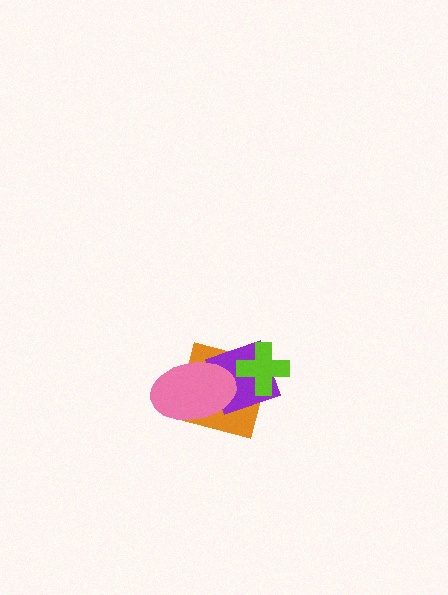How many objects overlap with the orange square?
3 objects overlap with the orange square.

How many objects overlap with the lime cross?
2 objects overlap with the lime cross.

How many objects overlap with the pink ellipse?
2 objects overlap with the pink ellipse.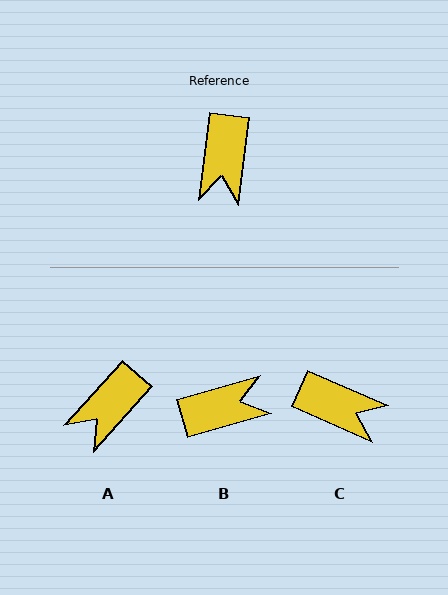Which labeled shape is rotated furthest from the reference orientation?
B, about 113 degrees away.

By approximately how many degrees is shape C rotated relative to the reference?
Approximately 73 degrees counter-clockwise.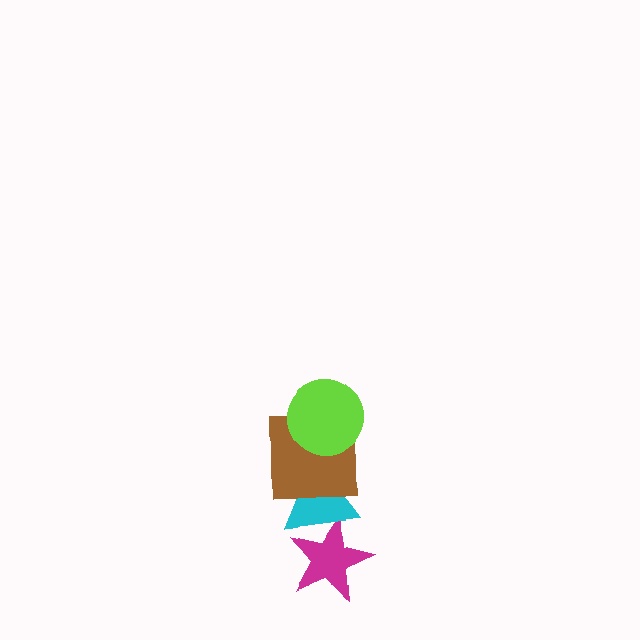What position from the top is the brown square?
The brown square is 2nd from the top.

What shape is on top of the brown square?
The lime circle is on top of the brown square.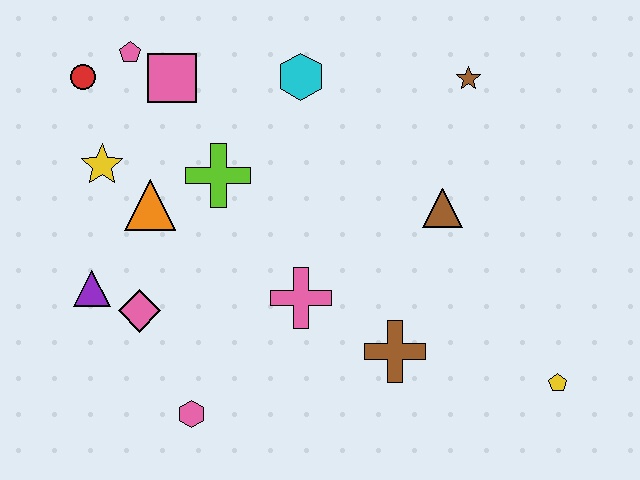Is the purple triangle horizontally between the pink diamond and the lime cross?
No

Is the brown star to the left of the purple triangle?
No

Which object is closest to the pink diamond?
The purple triangle is closest to the pink diamond.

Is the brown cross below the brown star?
Yes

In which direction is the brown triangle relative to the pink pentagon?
The brown triangle is to the right of the pink pentagon.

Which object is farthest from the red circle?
The yellow pentagon is farthest from the red circle.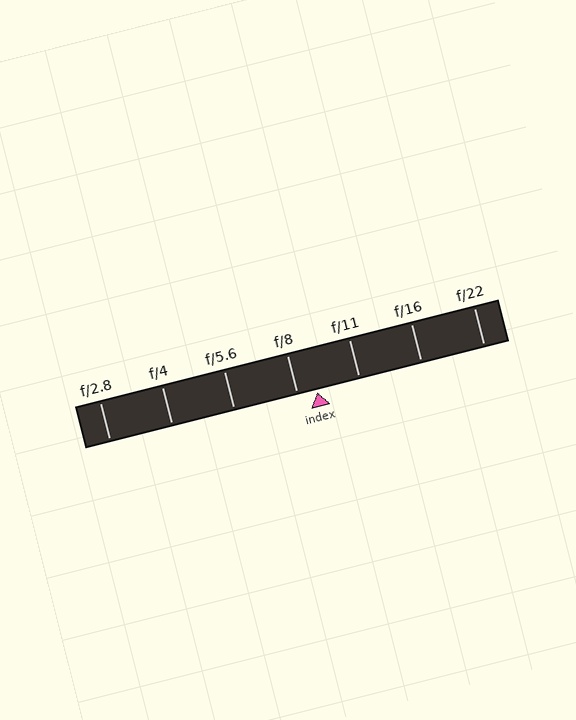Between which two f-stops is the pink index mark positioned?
The index mark is between f/8 and f/11.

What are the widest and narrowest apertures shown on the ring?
The widest aperture shown is f/2.8 and the narrowest is f/22.